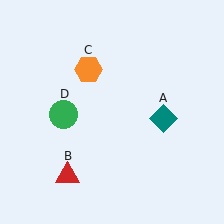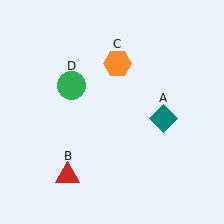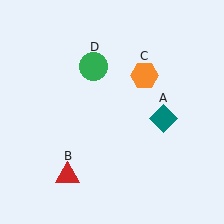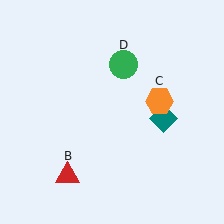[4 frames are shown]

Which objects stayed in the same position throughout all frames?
Teal diamond (object A) and red triangle (object B) remained stationary.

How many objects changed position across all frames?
2 objects changed position: orange hexagon (object C), green circle (object D).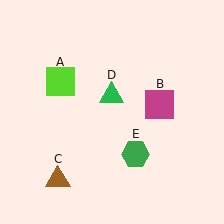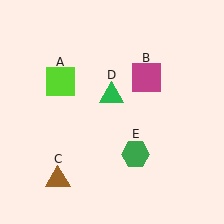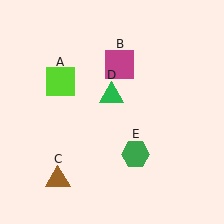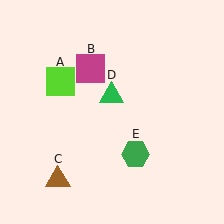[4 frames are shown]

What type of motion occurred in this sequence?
The magenta square (object B) rotated counterclockwise around the center of the scene.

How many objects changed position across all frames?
1 object changed position: magenta square (object B).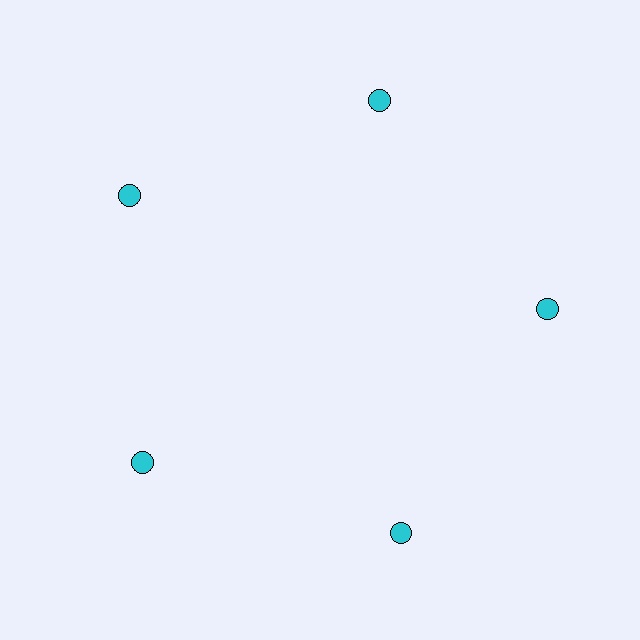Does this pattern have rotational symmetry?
Yes, this pattern has 5-fold rotational symmetry. It looks the same after rotating 72 degrees around the center.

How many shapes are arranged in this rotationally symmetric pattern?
There are 5 shapes, arranged in 5 groups of 1.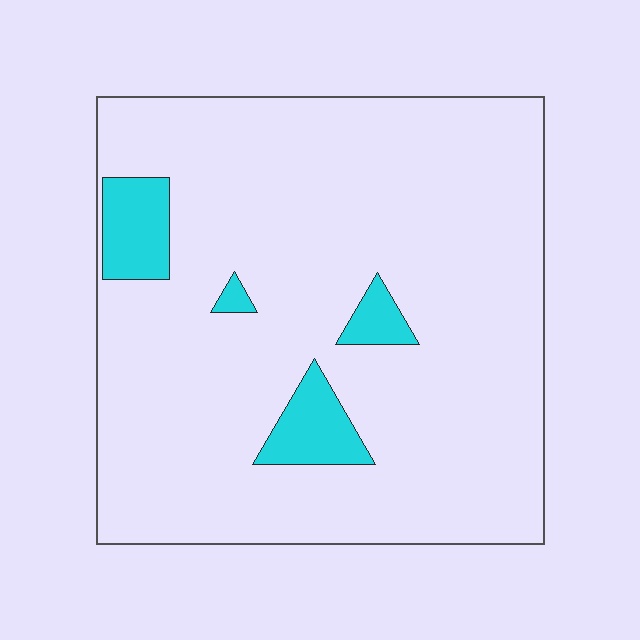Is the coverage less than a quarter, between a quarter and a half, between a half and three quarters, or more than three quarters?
Less than a quarter.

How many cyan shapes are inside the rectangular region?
4.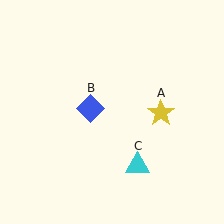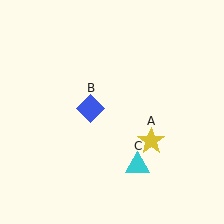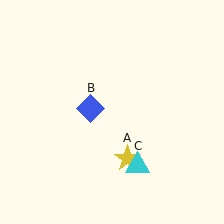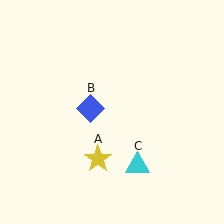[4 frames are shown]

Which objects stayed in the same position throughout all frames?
Blue diamond (object B) and cyan triangle (object C) remained stationary.